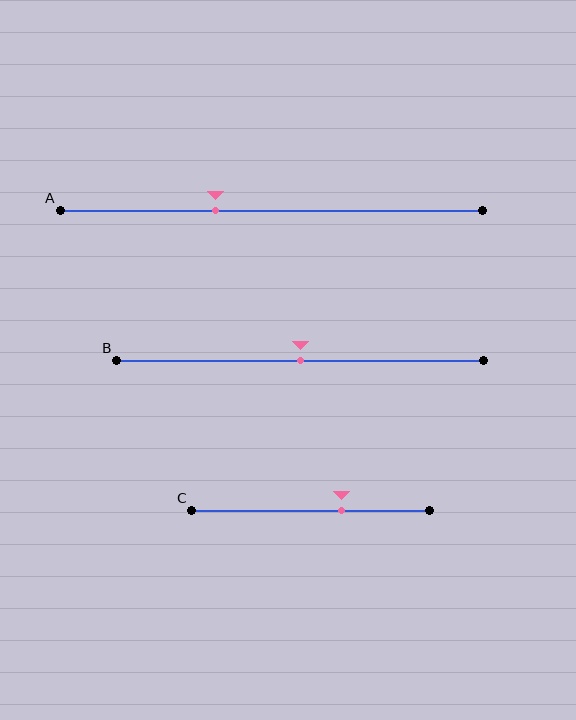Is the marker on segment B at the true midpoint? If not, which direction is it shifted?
Yes, the marker on segment B is at the true midpoint.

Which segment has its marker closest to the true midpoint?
Segment B has its marker closest to the true midpoint.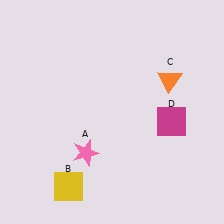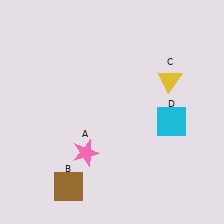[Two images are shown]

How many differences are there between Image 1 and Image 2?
There are 3 differences between the two images.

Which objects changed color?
B changed from yellow to brown. C changed from orange to yellow. D changed from magenta to cyan.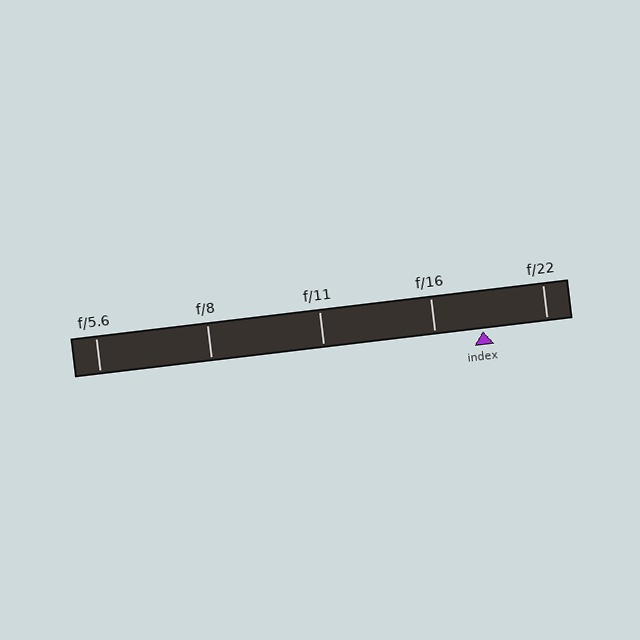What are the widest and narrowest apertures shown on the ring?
The widest aperture shown is f/5.6 and the narrowest is f/22.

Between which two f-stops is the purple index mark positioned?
The index mark is between f/16 and f/22.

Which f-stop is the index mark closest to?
The index mark is closest to f/16.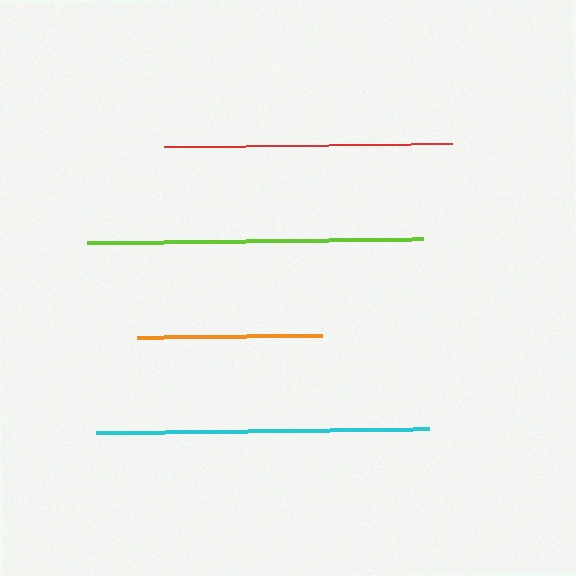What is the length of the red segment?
The red segment is approximately 288 pixels long.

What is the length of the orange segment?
The orange segment is approximately 185 pixels long.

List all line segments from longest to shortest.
From longest to shortest: lime, cyan, red, orange.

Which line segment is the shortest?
The orange line is the shortest at approximately 185 pixels.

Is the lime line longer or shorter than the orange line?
The lime line is longer than the orange line.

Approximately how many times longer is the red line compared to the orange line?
The red line is approximately 1.6 times the length of the orange line.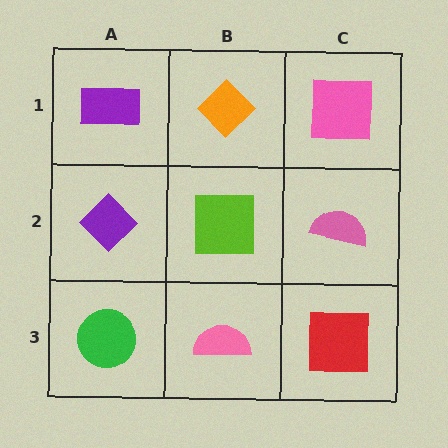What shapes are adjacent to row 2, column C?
A pink square (row 1, column C), a red square (row 3, column C), a lime square (row 2, column B).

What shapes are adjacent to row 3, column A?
A purple diamond (row 2, column A), a pink semicircle (row 3, column B).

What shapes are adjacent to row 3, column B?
A lime square (row 2, column B), a green circle (row 3, column A), a red square (row 3, column C).